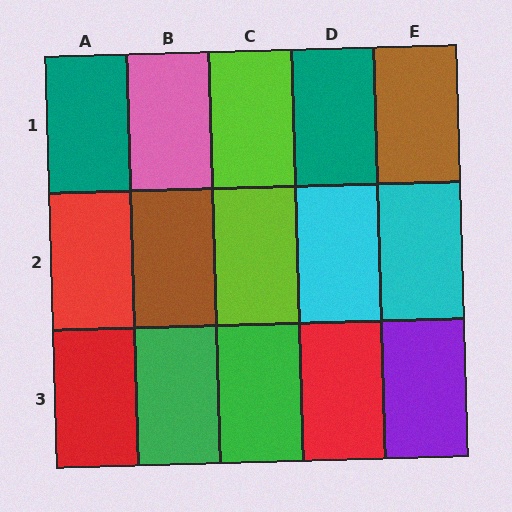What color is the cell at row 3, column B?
Green.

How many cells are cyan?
2 cells are cyan.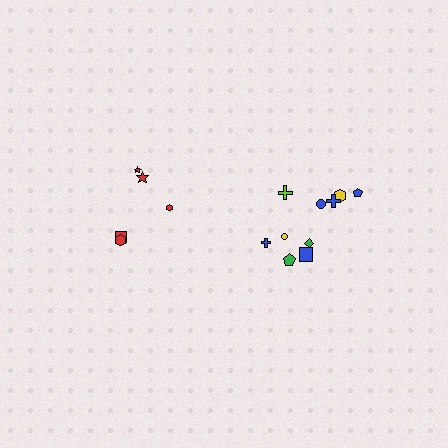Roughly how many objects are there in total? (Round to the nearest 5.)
Roughly 15 objects in total.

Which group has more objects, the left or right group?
The right group.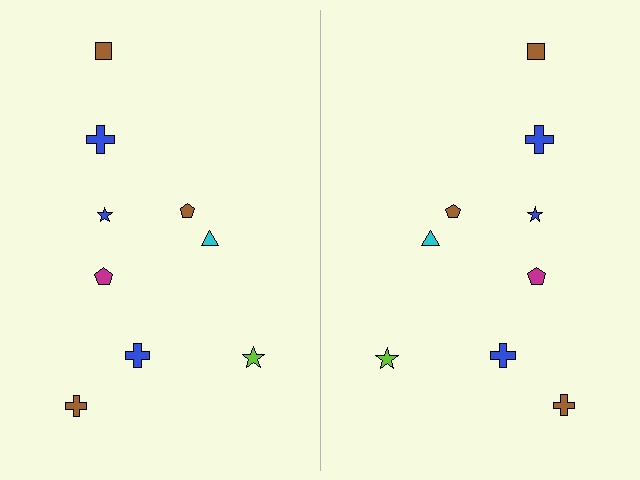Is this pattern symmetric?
Yes, this pattern has bilateral (reflection) symmetry.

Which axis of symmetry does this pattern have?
The pattern has a vertical axis of symmetry running through the center of the image.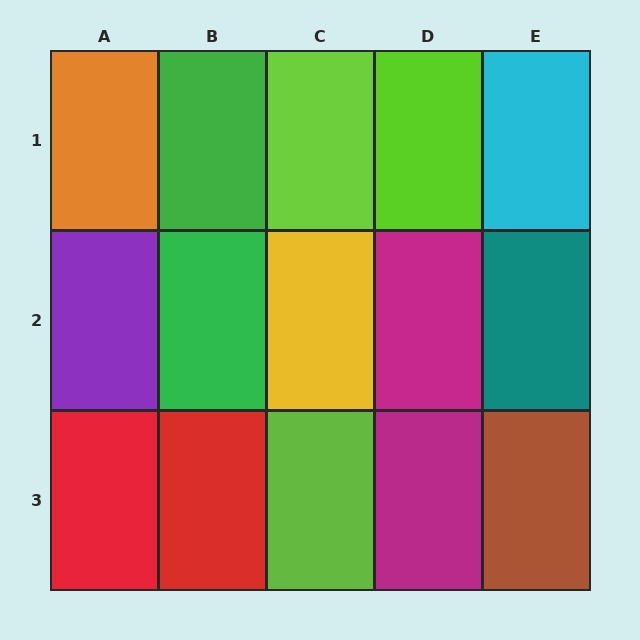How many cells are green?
2 cells are green.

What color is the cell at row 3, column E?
Brown.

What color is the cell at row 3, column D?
Magenta.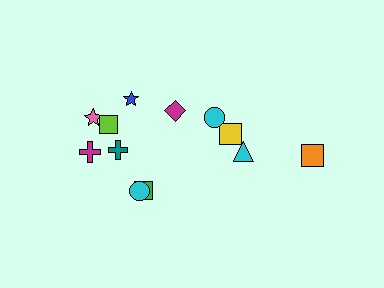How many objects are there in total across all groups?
There are 12 objects.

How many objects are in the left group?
There are 8 objects.